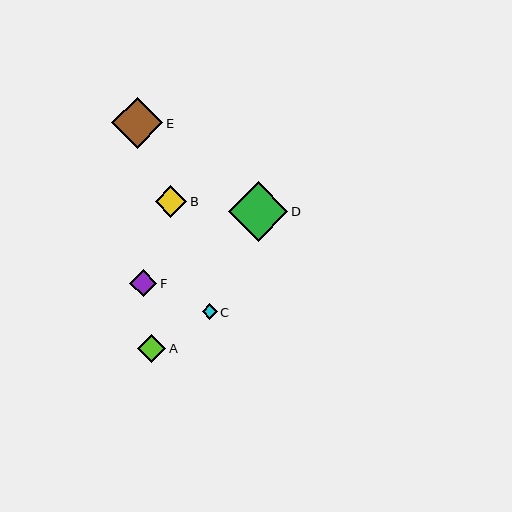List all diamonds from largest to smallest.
From largest to smallest: D, E, B, A, F, C.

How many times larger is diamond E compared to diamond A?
Diamond E is approximately 1.8 times the size of diamond A.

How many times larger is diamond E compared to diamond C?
Diamond E is approximately 3.4 times the size of diamond C.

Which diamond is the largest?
Diamond D is the largest with a size of approximately 60 pixels.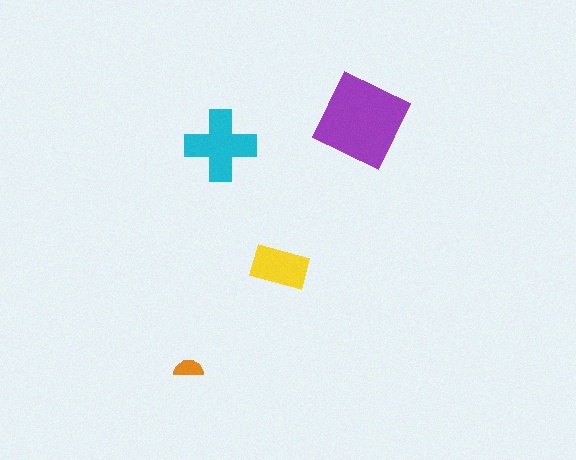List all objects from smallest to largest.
The orange semicircle, the yellow rectangle, the cyan cross, the purple diamond.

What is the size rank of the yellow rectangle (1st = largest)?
3rd.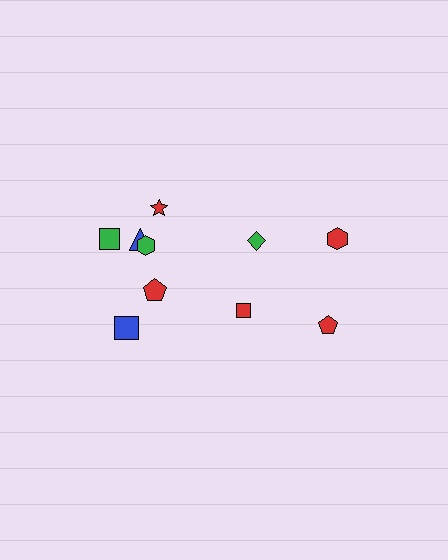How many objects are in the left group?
There are 6 objects.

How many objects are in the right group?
There are 4 objects.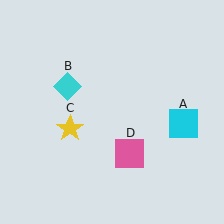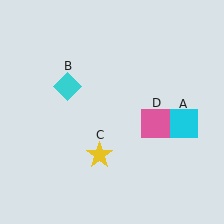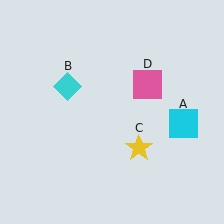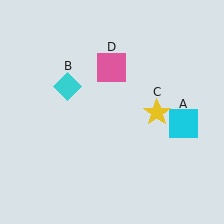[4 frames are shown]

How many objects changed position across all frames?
2 objects changed position: yellow star (object C), pink square (object D).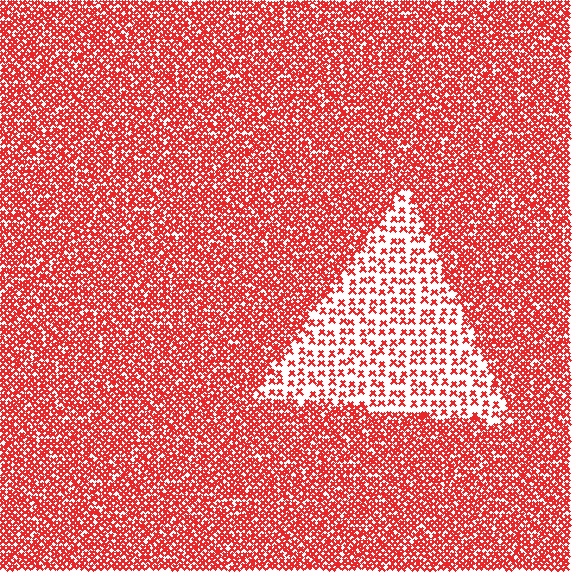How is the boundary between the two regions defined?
The boundary is defined by a change in element density (approximately 2.6x ratio). All elements are the same color, size, and shape.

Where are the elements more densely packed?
The elements are more densely packed outside the triangle boundary.